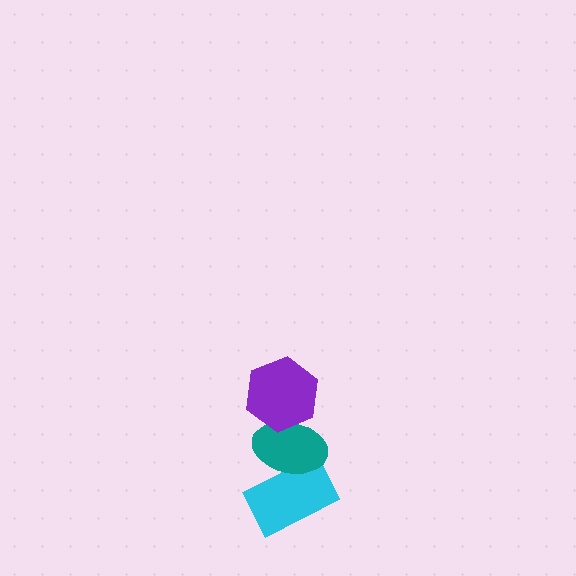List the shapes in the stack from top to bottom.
From top to bottom: the purple hexagon, the teal ellipse, the cyan rectangle.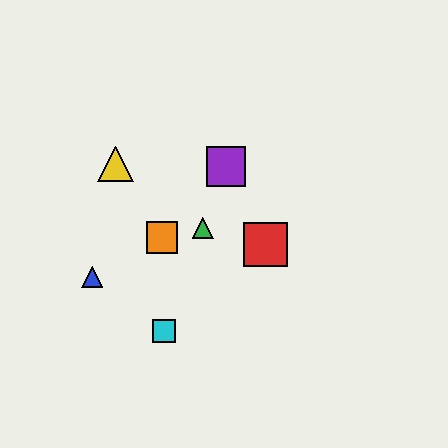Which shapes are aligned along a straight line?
The green triangle, the purple square, the cyan square are aligned along a straight line.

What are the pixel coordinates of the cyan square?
The cyan square is at (164, 331).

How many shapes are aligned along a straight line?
3 shapes (the green triangle, the purple square, the cyan square) are aligned along a straight line.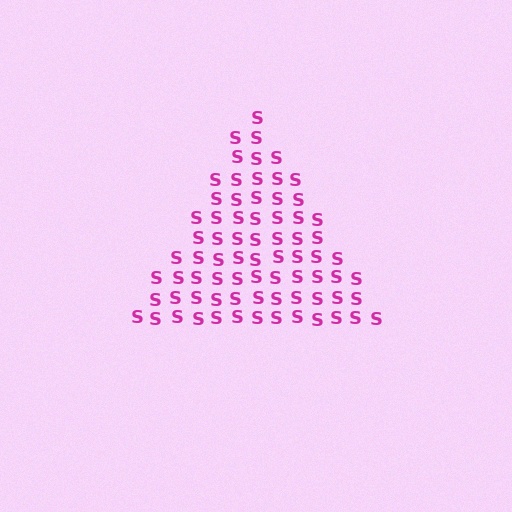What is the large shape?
The large shape is a triangle.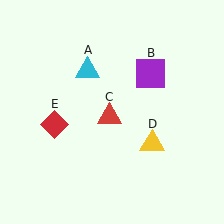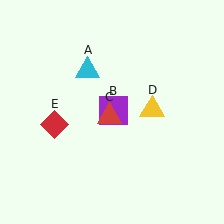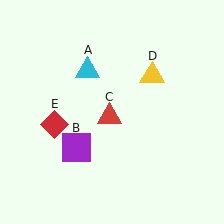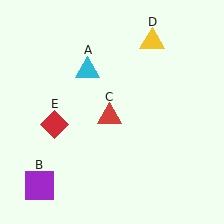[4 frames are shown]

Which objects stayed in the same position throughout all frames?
Cyan triangle (object A) and red triangle (object C) and red diamond (object E) remained stationary.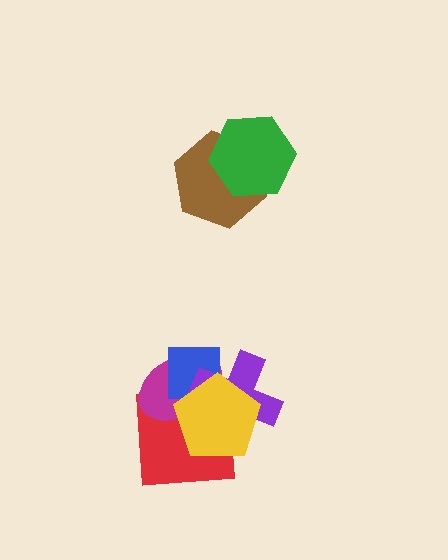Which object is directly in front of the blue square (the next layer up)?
The purple cross is directly in front of the blue square.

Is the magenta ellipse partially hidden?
Yes, it is partially covered by another shape.